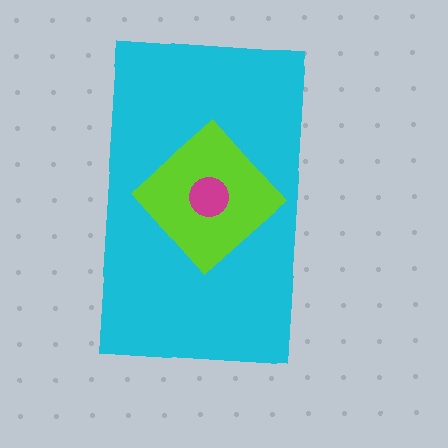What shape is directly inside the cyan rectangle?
The lime diamond.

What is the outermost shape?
The cyan rectangle.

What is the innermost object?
The magenta circle.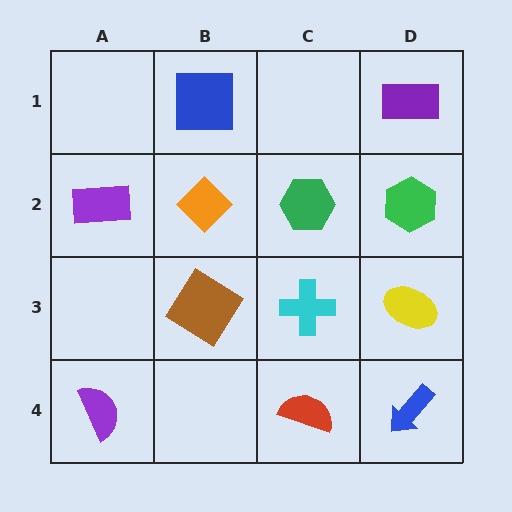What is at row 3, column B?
A brown diamond.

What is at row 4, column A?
A purple semicircle.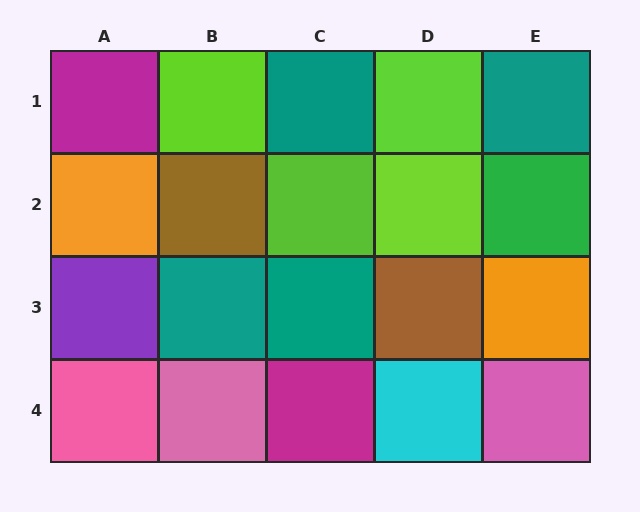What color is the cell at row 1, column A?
Magenta.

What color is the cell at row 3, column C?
Teal.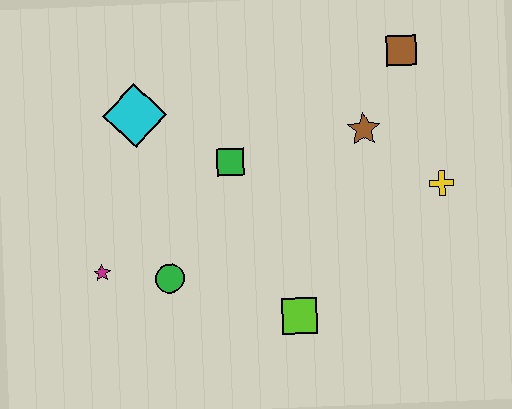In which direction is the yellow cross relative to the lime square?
The yellow cross is to the right of the lime square.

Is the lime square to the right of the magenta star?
Yes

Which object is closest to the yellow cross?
The brown star is closest to the yellow cross.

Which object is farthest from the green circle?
The brown square is farthest from the green circle.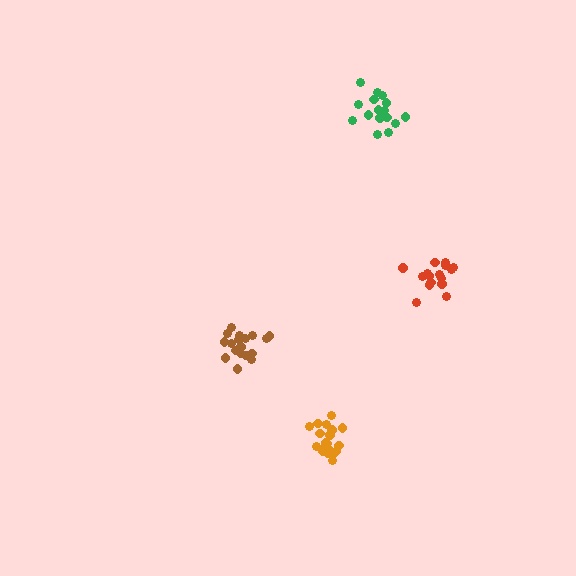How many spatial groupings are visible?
There are 4 spatial groupings.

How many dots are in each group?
Group 1: 16 dots, Group 2: 20 dots, Group 3: 20 dots, Group 4: 16 dots (72 total).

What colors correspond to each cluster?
The clusters are colored: red, brown, orange, green.